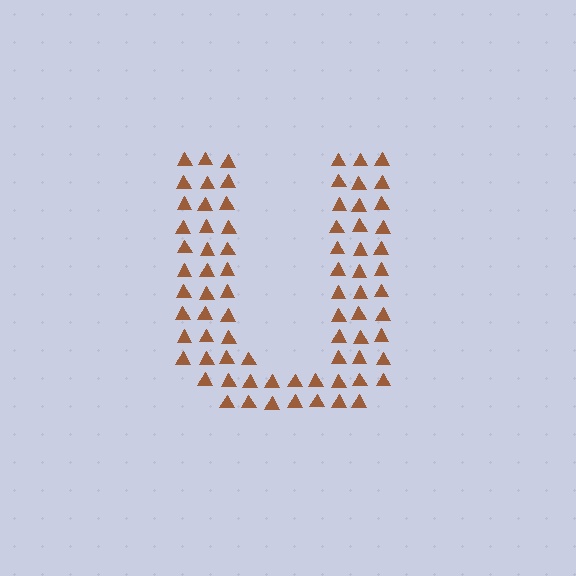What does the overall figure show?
The overall figure shows the letter U.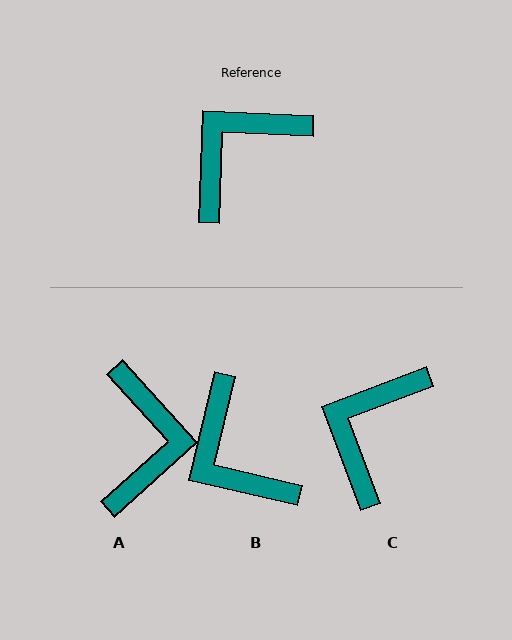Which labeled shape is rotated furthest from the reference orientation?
A, about 135 degrees away.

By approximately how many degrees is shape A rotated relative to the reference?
Approximately 135 degrees clockwise.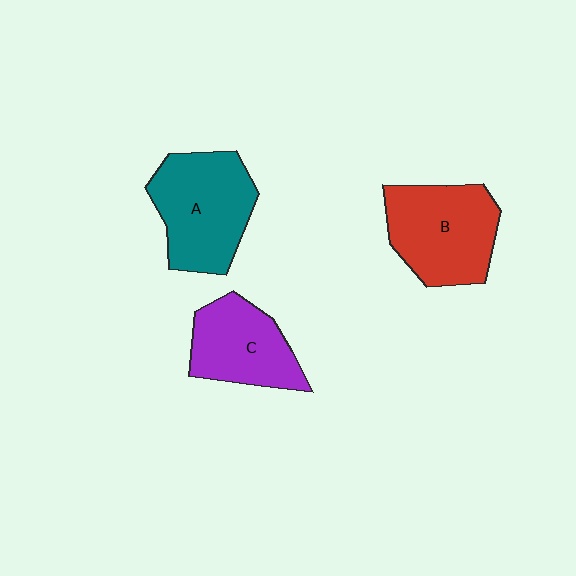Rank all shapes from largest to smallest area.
From largest to smallest: A (teal), B (red), C (purple).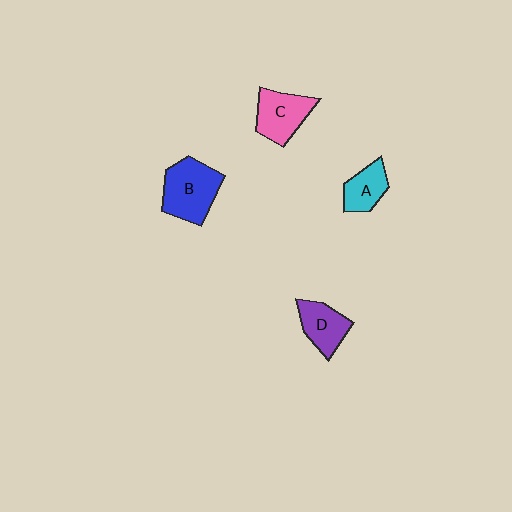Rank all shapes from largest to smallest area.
From largest to smallest: B (blue), C (pink), D (purple), A (cyan).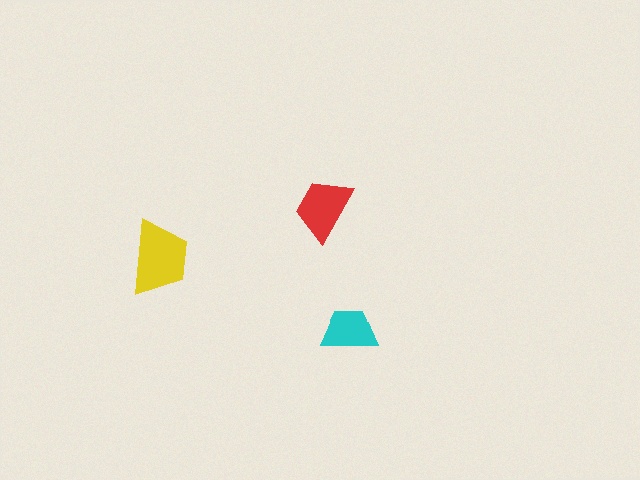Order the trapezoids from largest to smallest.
the yellow one, the red one, the cyan one.